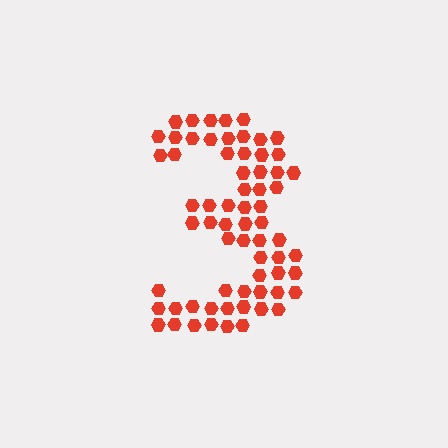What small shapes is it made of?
It is made of small hexagons.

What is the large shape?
The large shape is the digit 3.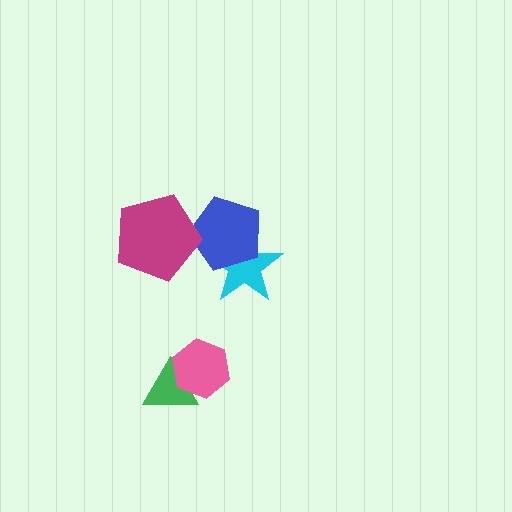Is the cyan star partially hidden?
Yes, it is partially covered by another shape.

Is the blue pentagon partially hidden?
Yes, it is partially covered by another shape.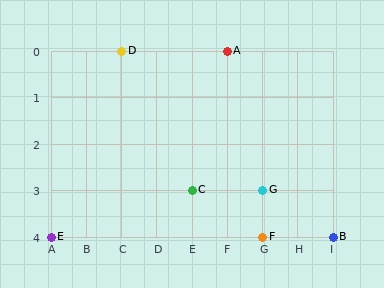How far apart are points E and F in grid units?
Points E and F are 6 columns apart.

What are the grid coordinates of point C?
Point C is at grid coordinates (E, 3).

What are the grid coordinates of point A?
Point A is at grid coordinates (F, 0).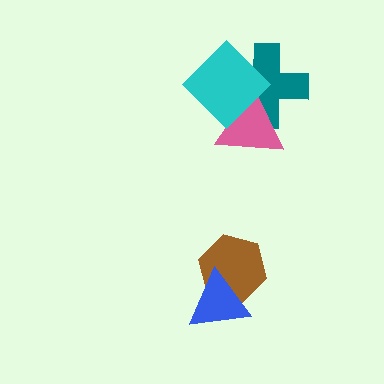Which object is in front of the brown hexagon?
The blue triangle is in front of the brown hexagon.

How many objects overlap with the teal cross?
2 objects overlap with the teal cross.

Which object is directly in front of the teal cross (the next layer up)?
The pink triangle is directly in front of the teal cross.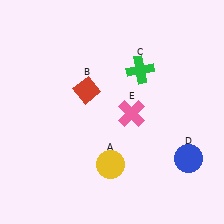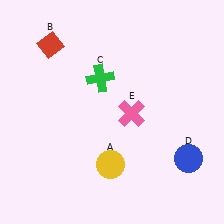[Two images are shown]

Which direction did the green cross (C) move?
The green cross (C) moved left.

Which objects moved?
The objects that moved are: the red diamond (B), the green cross (C).